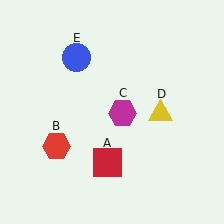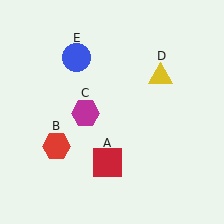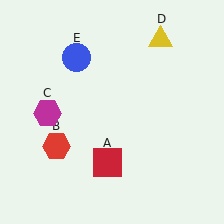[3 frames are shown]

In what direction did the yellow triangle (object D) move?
The yellow triangle (object D) moved up.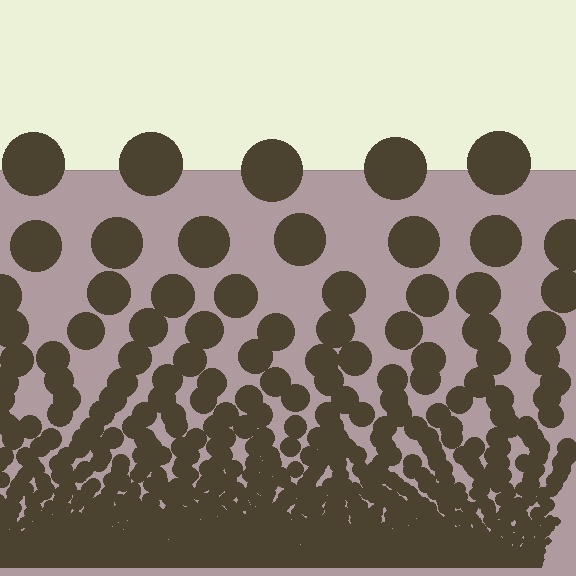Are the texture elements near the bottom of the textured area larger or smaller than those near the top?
Smaller. The gradient is inverted — elements near the bottom are smaller and denser.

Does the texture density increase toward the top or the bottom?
Density increases toward the bottom.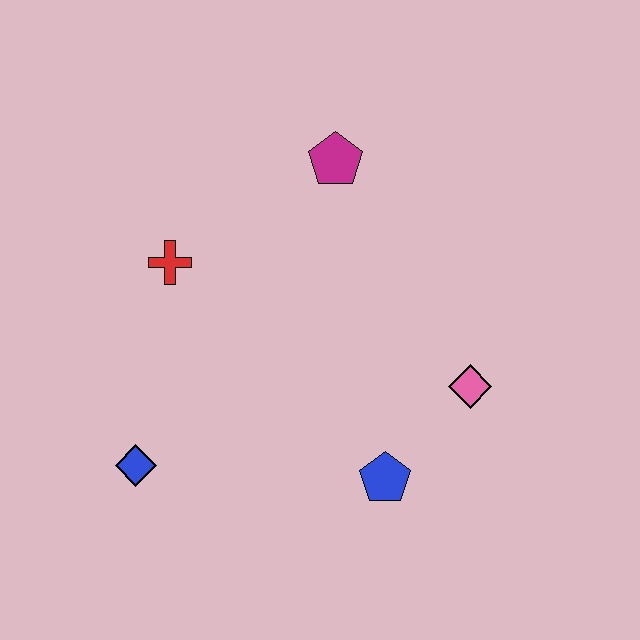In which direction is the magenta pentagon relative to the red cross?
The magenta pentagon is to the right of the red cross.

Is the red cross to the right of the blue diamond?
Yes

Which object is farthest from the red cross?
The pink diamond is farthest from the red cross.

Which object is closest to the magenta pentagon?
The red cross is closest to the magenta pentagon.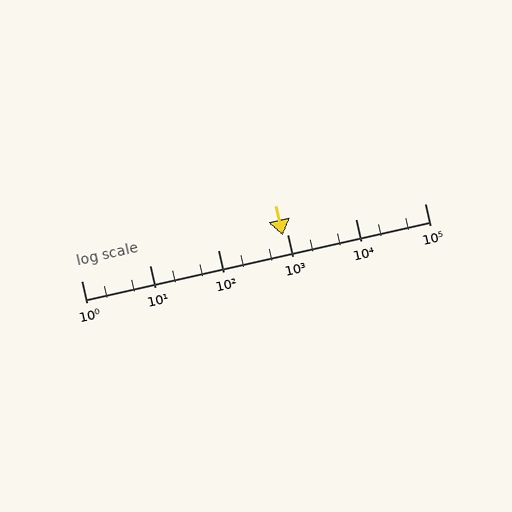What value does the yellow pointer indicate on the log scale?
The pointer indicates approximately 870.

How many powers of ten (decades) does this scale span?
The scale spans 5 decades, from 1 to 100000.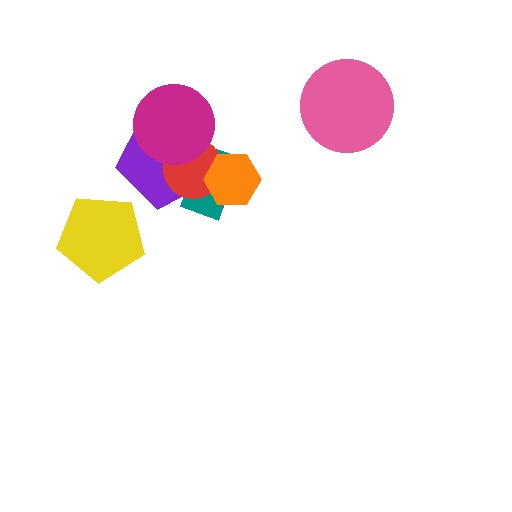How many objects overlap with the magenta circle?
2 objects overlap with the magenta circle.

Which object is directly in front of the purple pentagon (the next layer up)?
The teal rectangle is directly in front of the purple pentagon.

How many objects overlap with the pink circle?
0 objects overlap with the pink circle.